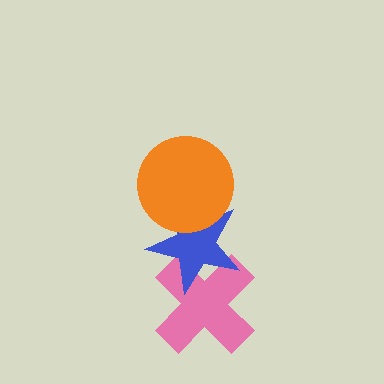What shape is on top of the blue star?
The orange circle is on top of the blue star.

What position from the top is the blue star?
The blue star is 2nd from the top.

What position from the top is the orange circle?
The orange circle is 1st from the top.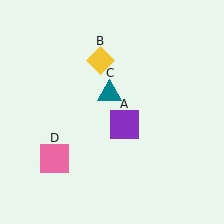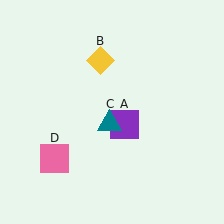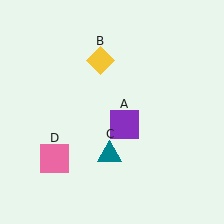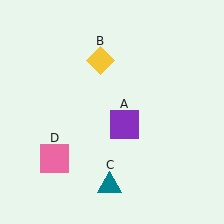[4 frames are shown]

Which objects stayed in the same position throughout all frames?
Purple square (object A) and yellow diamond (object B) and pink square (object D) remained stationary.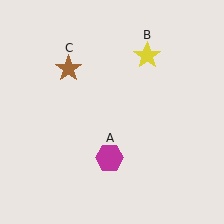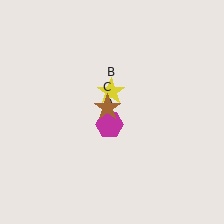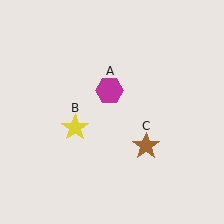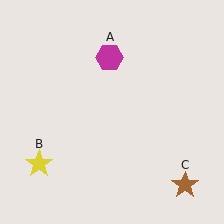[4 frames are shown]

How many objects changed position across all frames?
3 objects changed position: magenta hexagon (object A), yellow star (object B), brown star (object C).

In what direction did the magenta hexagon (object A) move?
The magenta hexagon (object A) moved up.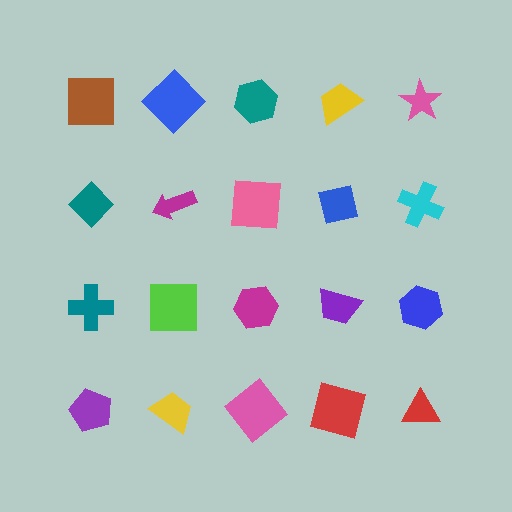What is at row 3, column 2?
A lime square.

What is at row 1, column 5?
A pink star.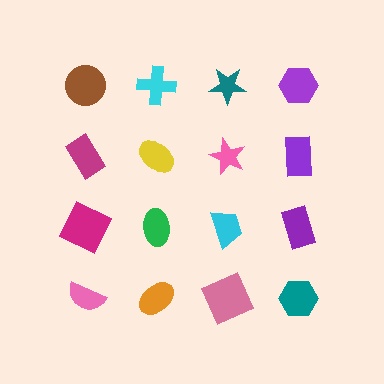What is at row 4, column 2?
An orange ellipse.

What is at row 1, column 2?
A cyan cross.